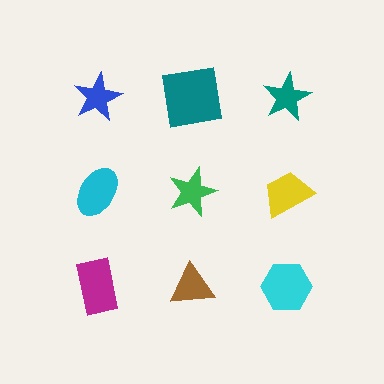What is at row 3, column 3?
A cyan hexagon.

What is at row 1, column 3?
A teal star.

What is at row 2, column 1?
A cyan ellipse.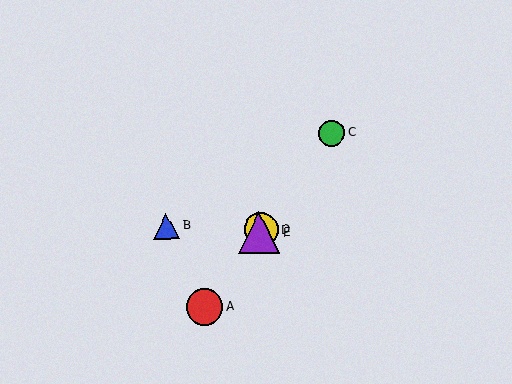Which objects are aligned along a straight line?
Objects A, C, D, E are aligned along a straight line.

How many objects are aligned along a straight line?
4 objects (A, C, D, E) are aligned along a straight line.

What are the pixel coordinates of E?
Object E is at (259, 233).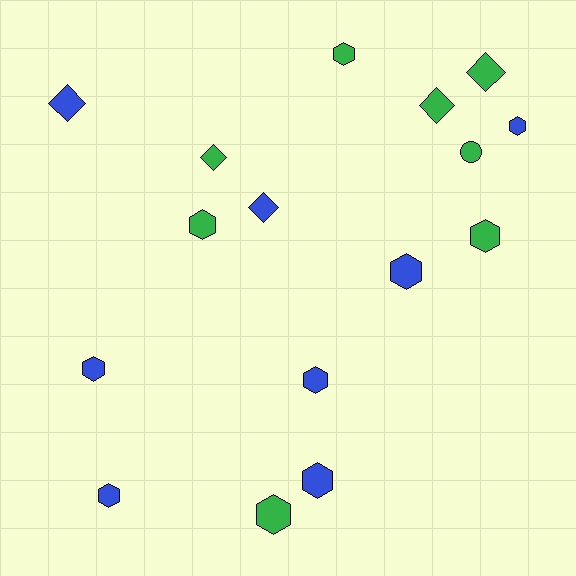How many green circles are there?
There is 1 green circle.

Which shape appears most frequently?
Hexagon, with 10 objects.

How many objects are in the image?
There are 16 objects.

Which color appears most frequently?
Blue, with 8 objects.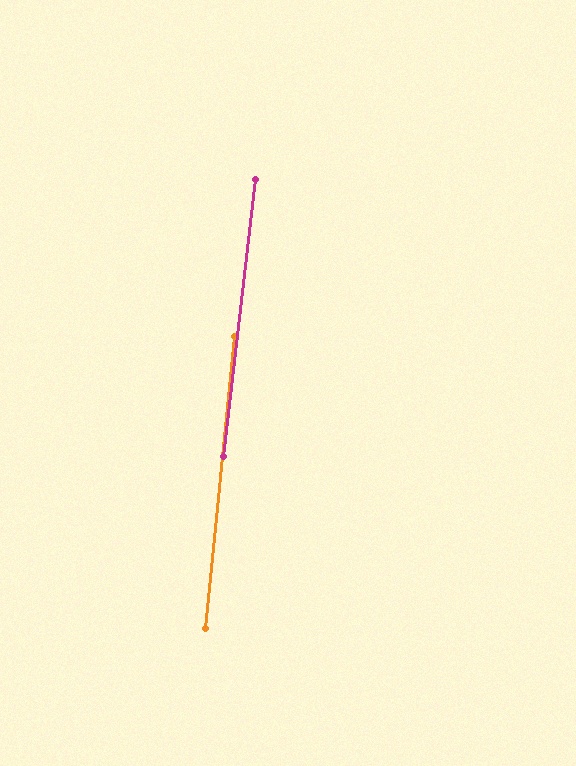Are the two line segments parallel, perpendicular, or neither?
Parallel — their directions differ by only 0.8°.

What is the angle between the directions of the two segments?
Approximately 1 degree.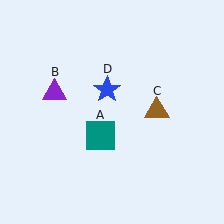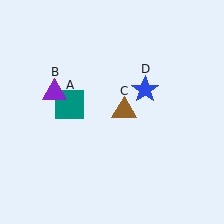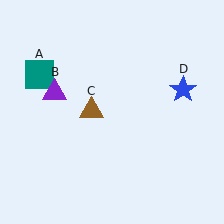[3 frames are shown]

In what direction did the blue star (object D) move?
The blue star (object D) moved right.